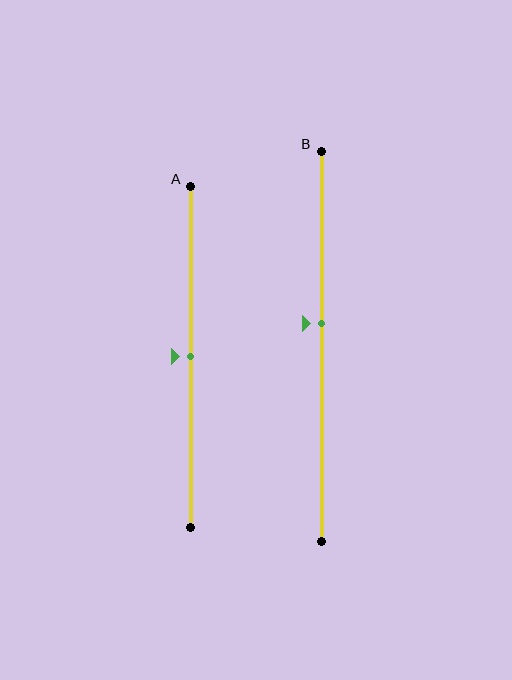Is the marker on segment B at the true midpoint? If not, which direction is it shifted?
No, the marker on segment B is shifted upward by about 6% of the segment length.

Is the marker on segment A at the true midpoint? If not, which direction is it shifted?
Yes, the marker on segment A is at the true midpoint.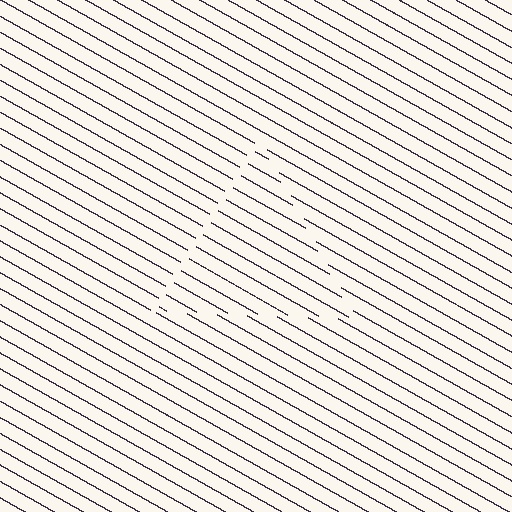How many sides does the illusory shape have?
3 sides — the line-ends trace a triangle.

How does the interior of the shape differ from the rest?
The interior of the shape contains the same grating, shifted by half a period — the contour is defined by the phase discontinuity where line-ends from the inner and outer gratings abut.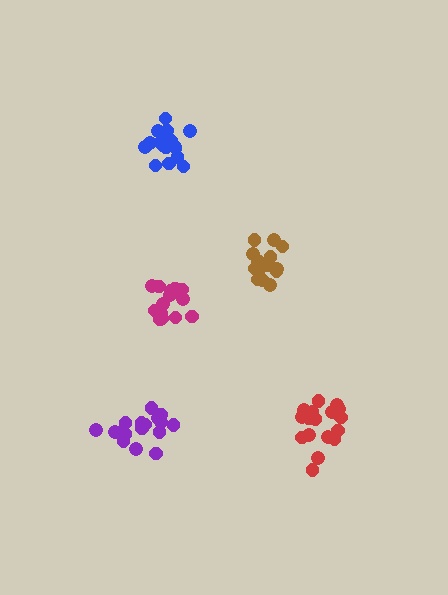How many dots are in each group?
Group 1: 19 dots, Group 2: 17 dots, Group 3: 18 dots, Group 4: 14 dots, Group 5: 17 dots (85 total).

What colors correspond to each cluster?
The clusters are colored: red, brown, blue, magenta, purple.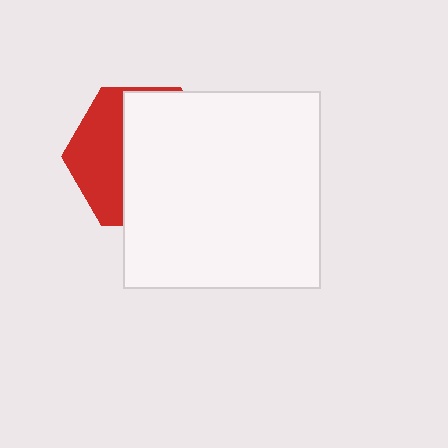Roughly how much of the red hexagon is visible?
A small part of it is visible (roughly 37%).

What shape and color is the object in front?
The object in front is a white square.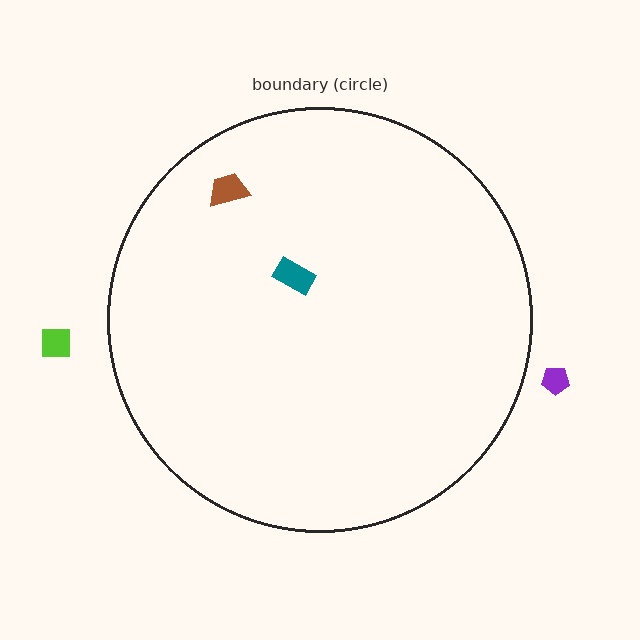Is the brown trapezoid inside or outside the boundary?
Inside.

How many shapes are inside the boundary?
2 inside, 2 outside.